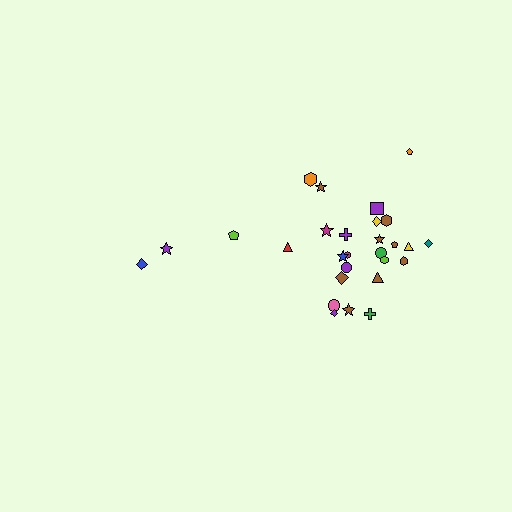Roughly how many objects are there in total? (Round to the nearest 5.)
Roughly 30 objects in total.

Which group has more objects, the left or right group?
The right group.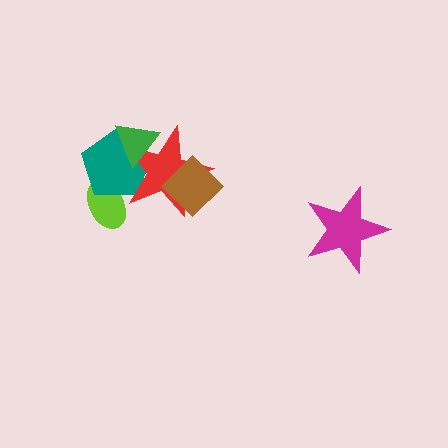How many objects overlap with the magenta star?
0 objects overlap with the magenta star.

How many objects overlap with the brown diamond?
1 object overlaps with the brown diamond.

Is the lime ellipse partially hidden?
Yes, it is partially covered by another shape.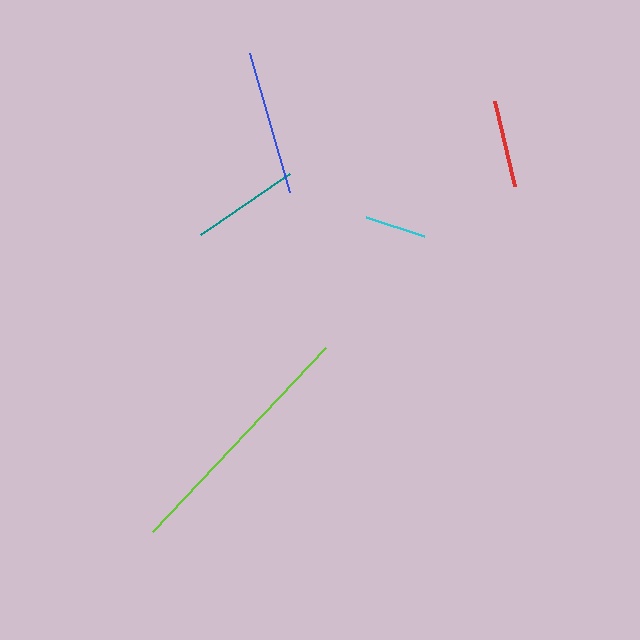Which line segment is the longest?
The lime line is the longest at approximately 252 pixels.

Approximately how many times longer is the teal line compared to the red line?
The teal line is approximately 1.2 times the length of the red line.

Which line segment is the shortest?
The cyan line is the shortest at approximately 61 pixels.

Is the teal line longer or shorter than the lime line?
The lime line is longer than the teal line.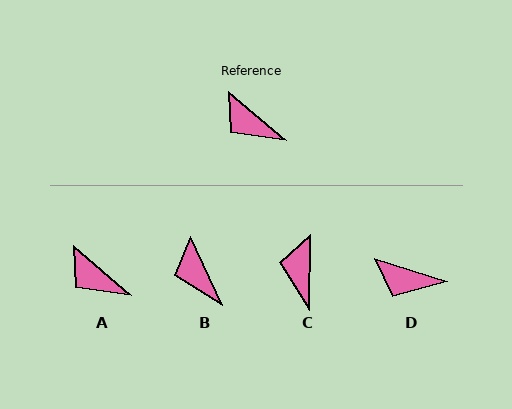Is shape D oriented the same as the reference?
No, it is off by about 23 degrees.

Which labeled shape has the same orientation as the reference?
A.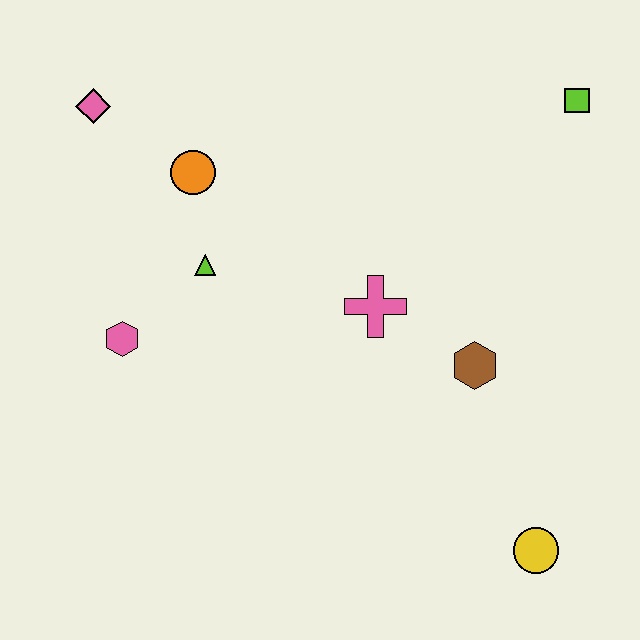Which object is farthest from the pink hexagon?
The lime square is farthest from the pink hexagon.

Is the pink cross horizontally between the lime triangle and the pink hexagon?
No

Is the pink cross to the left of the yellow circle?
Yes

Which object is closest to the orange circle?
The lime triangle is closest to the orange circle.